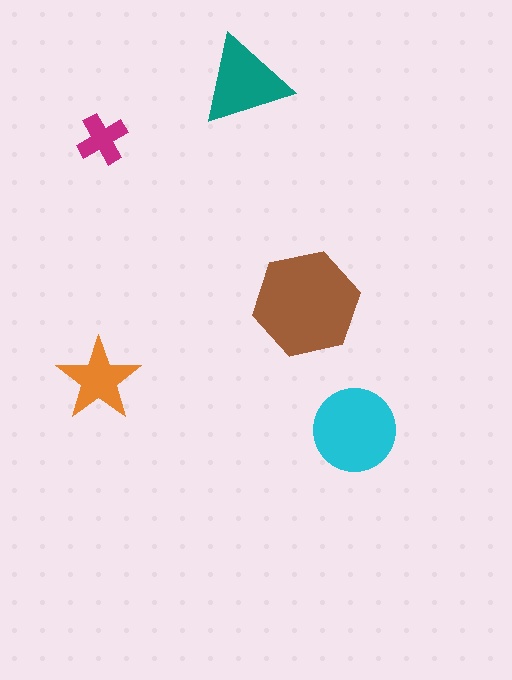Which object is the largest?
The brown hexagon.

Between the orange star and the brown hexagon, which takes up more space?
The brown hexagon.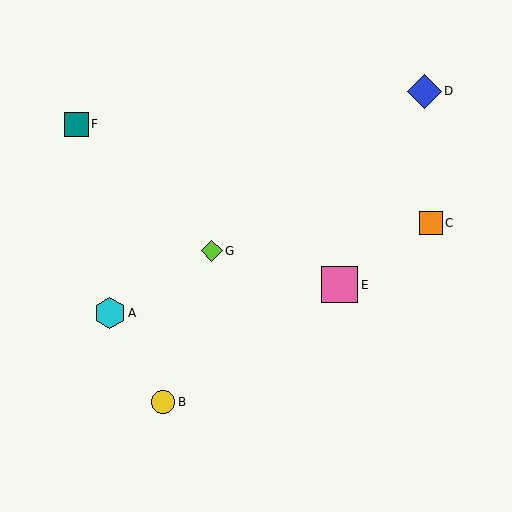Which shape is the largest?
The pink square (labeled E) is the largest.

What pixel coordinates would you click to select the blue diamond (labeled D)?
Click at (424, 91) to select the blue diamond D.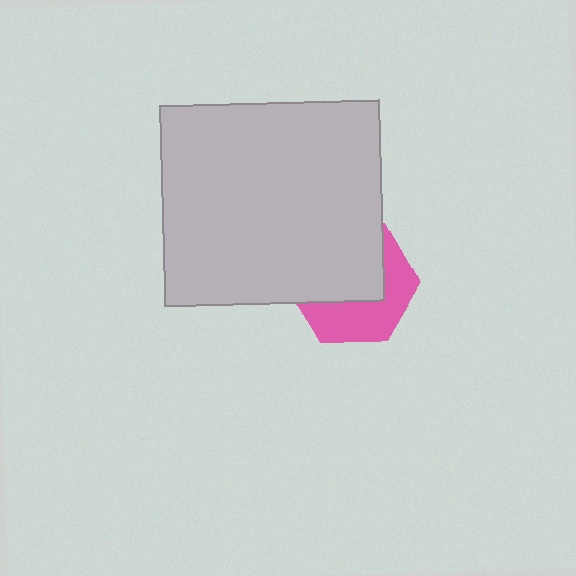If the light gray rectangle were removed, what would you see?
You would see the complete pink hexagon.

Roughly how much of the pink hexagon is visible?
A small part of it is visible (roughly 44%).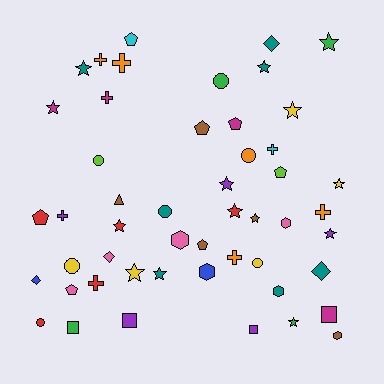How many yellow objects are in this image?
There are 5 yellow objects.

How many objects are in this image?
There are 50 objects.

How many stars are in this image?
There are 14 stars.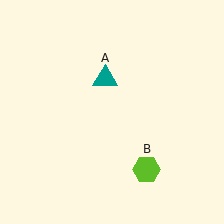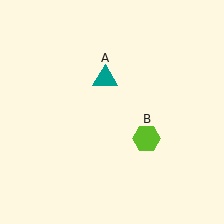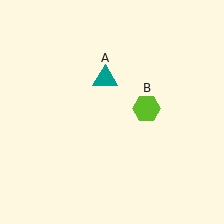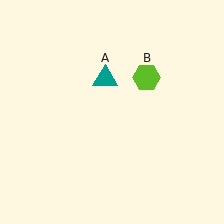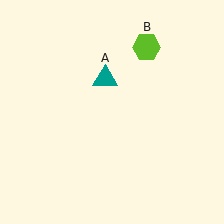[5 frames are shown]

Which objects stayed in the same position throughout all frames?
Teal triangle (object A) remained stationary.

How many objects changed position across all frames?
1 object changed position: lime hexagon (object B).